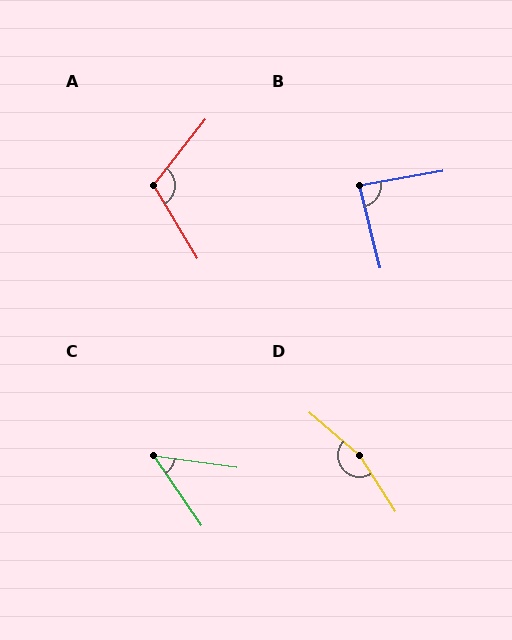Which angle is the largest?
D, at approximately 163 degrees.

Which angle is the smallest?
C, at approximately 48 degrees.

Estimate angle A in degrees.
Approximately 111 degrees.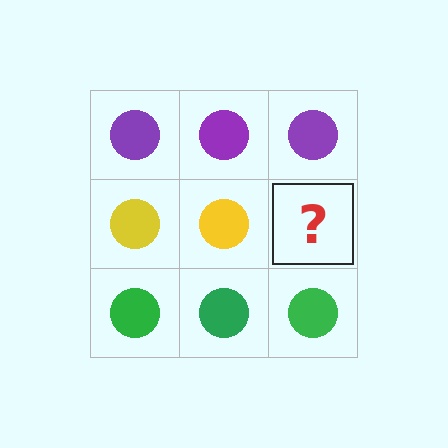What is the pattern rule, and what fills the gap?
The rule is that each row has a consistent color. The gap should be filled with a yellow circle.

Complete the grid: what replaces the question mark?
The question mark should be replaced with a yellow circle.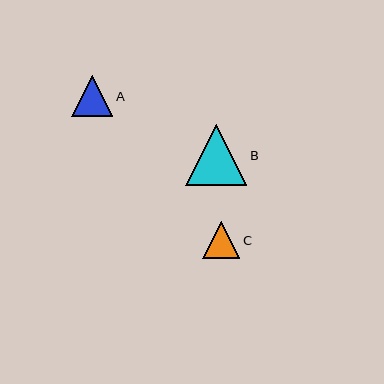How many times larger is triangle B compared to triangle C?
Triangle B is approximately 1.7 times the size of triangle C.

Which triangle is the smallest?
Triangle C is the smallest with a size of approximately 37 pixels.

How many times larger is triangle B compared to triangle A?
Triangle B is approximately 1.5 times the size of triangle A.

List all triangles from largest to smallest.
From largest to smallest: B, A, C.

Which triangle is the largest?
Triangle B is the largest with a size of approximately 61 pixels.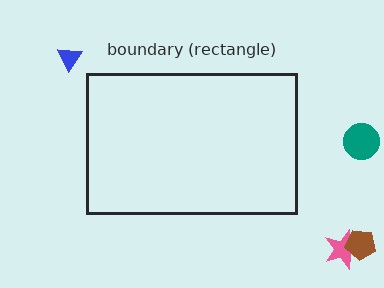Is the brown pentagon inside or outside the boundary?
Outside.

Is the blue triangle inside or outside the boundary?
Outside.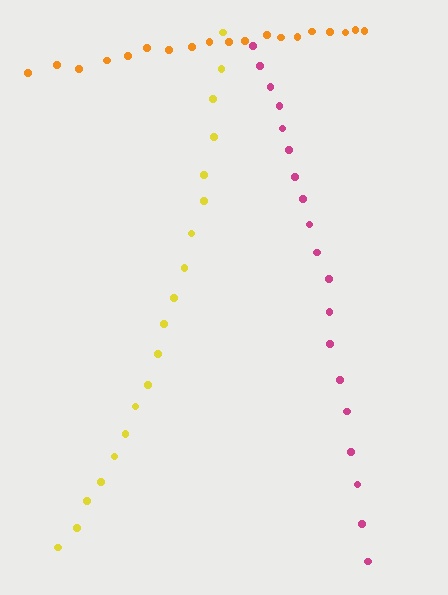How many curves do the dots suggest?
There are 3 distinct paths.